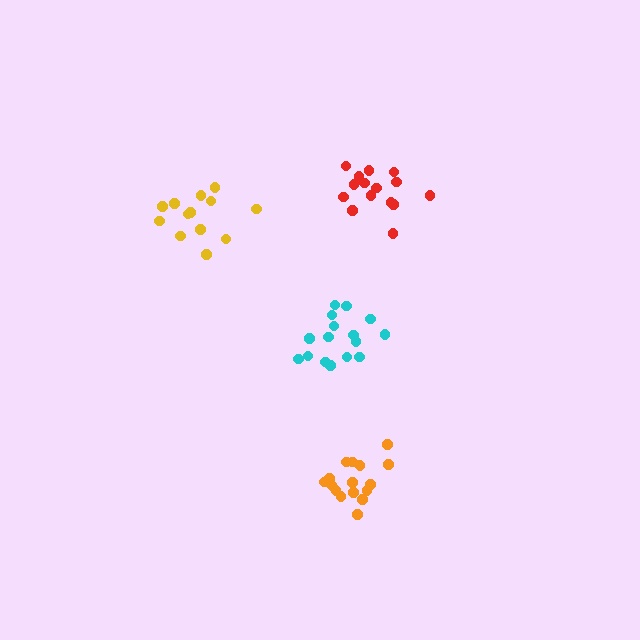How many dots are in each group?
Group 1: 16 dots, Group 2: 16 dots, Group 3: 13 dots, Group 4: 15 dots (60 total).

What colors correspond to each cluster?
The clusters are colored: cyan, orange, yellow, red.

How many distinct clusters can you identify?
There are 4 distinct clusters.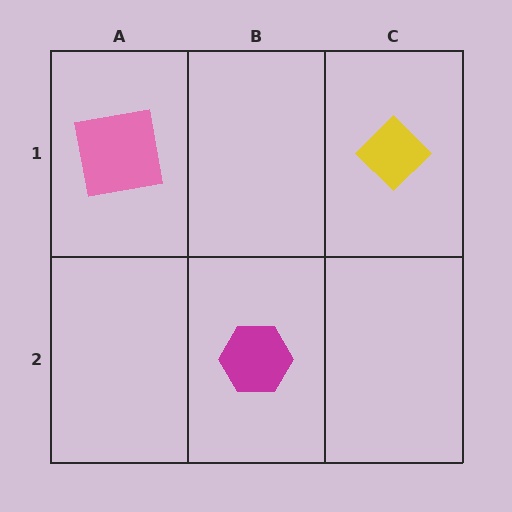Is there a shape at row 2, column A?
No, that cell is empty.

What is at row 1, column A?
A pink square.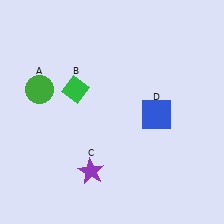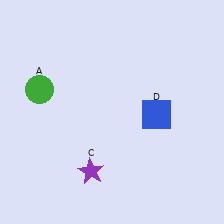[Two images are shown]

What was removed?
The green diamond (B) was removed in Image 2.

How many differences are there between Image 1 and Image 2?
There is 1 difference between the two images.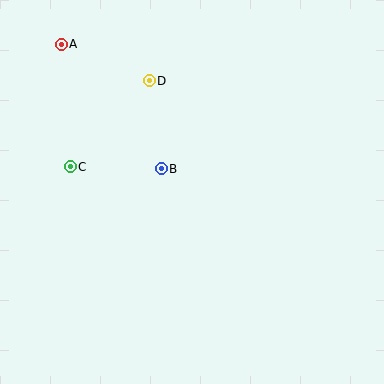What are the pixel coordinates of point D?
Point D is at (149, 81).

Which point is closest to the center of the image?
Point B at (161, 169) is closest to the center.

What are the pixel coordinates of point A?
Point A is at (61, 44).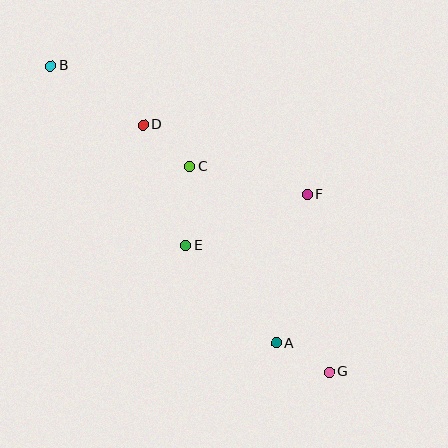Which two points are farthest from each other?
Points B and G are farthest from each other.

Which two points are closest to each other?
Points A and G are closest to each other.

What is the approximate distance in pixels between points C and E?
The distance between C and E is approximately 79 pixels.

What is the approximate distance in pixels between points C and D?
The distance between C and D is approximately 63 pixels.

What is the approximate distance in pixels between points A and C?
The distance between A and C is approximately 197 pixels.